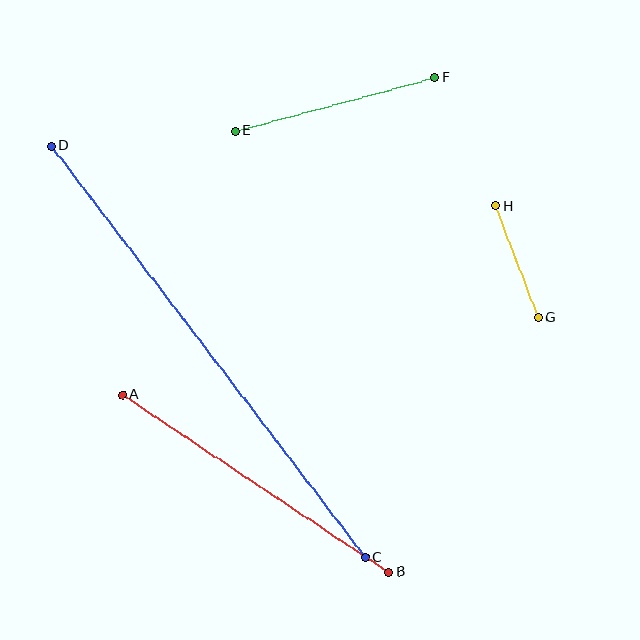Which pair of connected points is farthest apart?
Points C and D are farthest apart.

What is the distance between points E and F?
The distance is approximately 207 pixels.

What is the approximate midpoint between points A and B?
The midpoint is at approximately (256, 483) pixels.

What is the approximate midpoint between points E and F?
The midpoint is at approximately (335, 104) pixels.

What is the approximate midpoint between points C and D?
The midpoint is at approximately (208, 352) pixels.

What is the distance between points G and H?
The distance is approximately 120 pixels.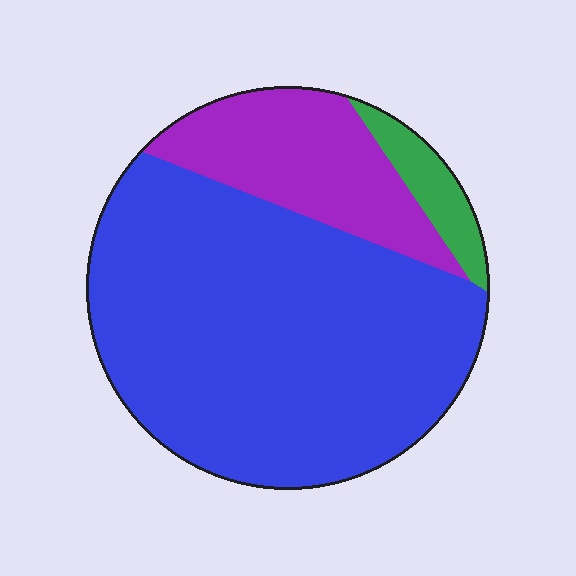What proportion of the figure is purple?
Purple takes up less than a quarter of the figure.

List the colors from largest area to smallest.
From largest to smallest: blue, purple, green.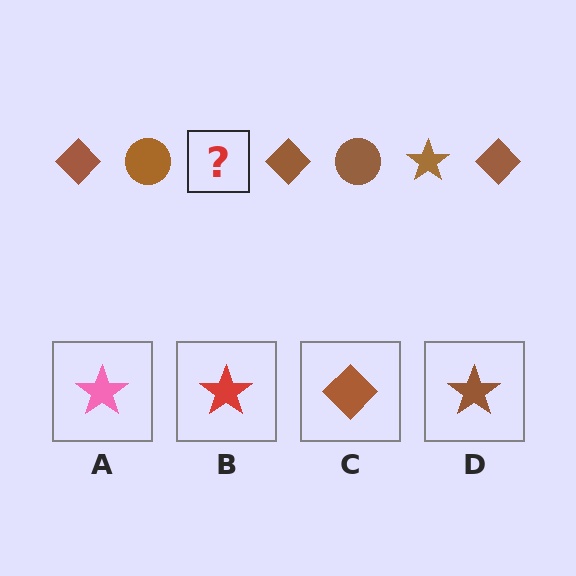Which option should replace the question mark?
Option D.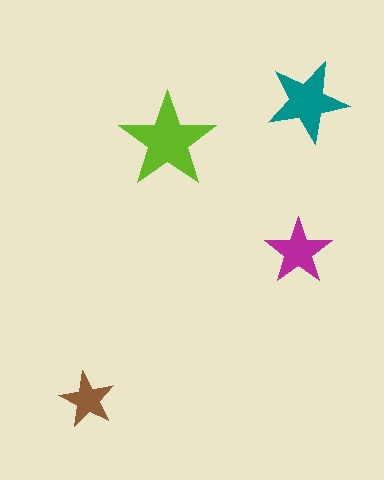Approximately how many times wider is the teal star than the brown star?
About 1.5 times wider.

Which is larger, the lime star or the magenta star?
The lime one.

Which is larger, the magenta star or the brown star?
The magenta one.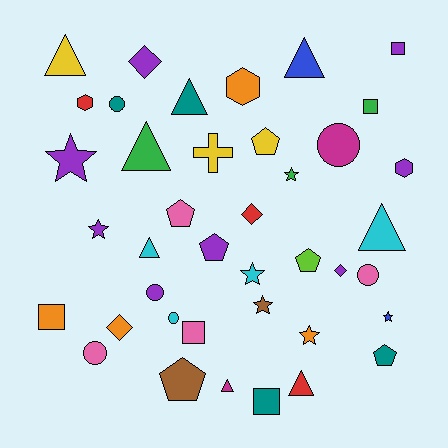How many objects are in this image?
There are 40 objects.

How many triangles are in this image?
There are 8 triangles.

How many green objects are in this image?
There are 3 green objects.